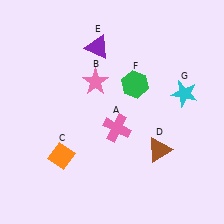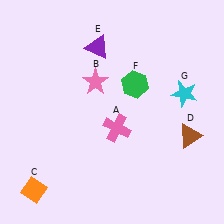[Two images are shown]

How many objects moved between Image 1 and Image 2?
2 objects moved between the two images.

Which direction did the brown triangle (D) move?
The brown triangle (D) moved right.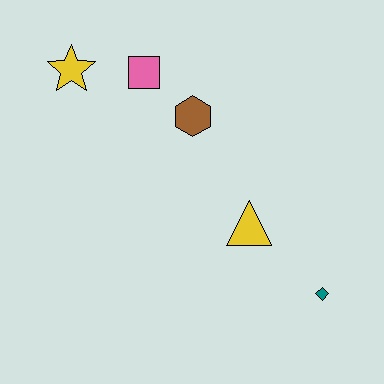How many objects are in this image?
There are 5 objects.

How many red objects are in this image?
There are no red objects.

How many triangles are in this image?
There is 1 triangle.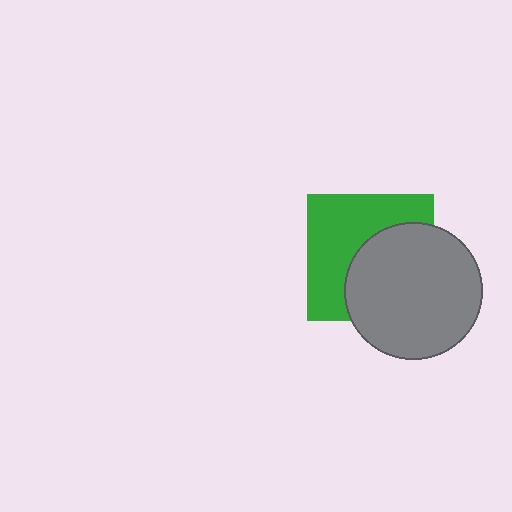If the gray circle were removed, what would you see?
You would see the complete green square.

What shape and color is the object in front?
The object in front is a gray circle.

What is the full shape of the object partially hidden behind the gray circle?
The partially hidden object is a green square.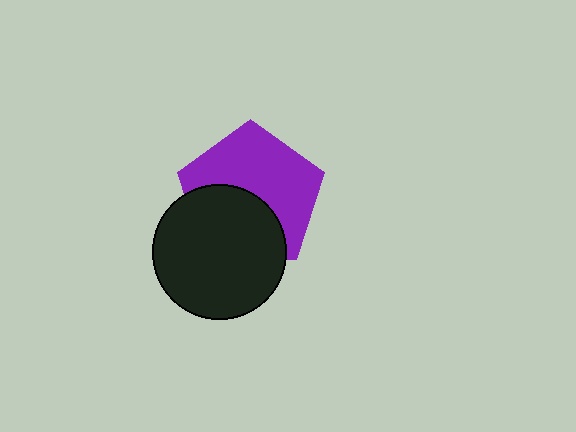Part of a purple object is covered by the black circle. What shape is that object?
It is a pentagon.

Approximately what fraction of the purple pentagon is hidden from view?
Roughly 42% of the purple pentagon is hidden behind the black circle.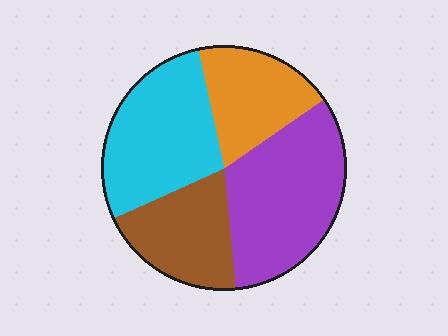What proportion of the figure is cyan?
Cyan takes up between a sixth and a third of the figure.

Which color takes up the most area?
Purple, at roughly 35%.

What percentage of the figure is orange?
Orange covers 19% of the figure.